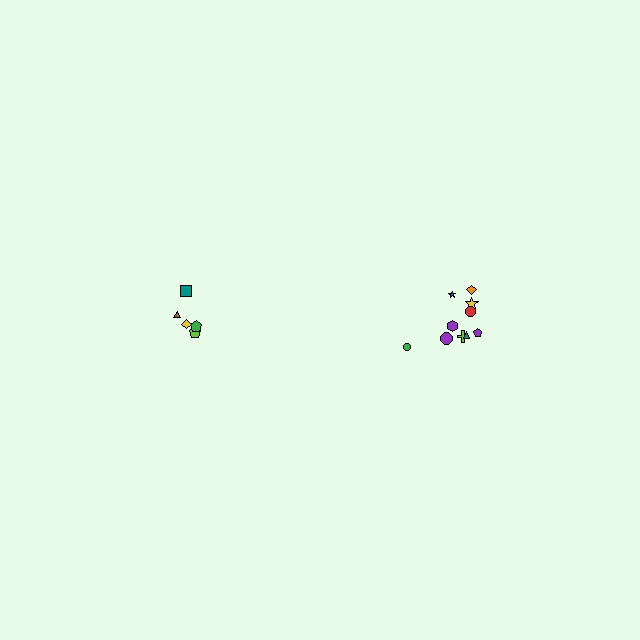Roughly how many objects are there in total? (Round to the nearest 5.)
Roughly 15 objects in total.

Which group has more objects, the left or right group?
The right group.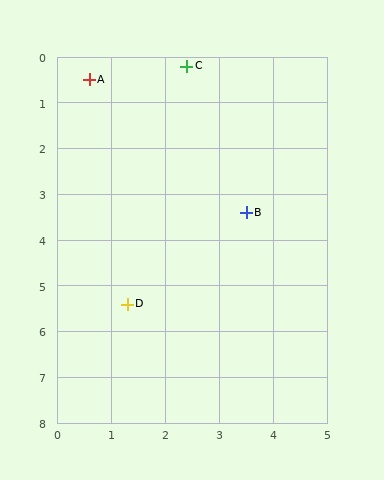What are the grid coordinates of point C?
Point C is at approximately (2.4, 0.2).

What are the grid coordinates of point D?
Point D is at approximately (1.3, 5.4).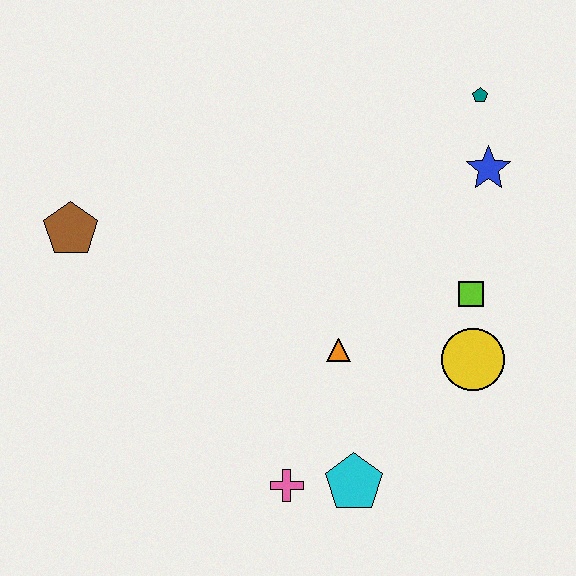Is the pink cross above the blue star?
No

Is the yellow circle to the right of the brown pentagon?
Yes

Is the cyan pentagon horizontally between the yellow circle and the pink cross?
Yes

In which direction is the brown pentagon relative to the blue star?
The brown pentagon is to the left of the blue star.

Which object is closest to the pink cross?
The cyan pentagon is closest to the pink cross.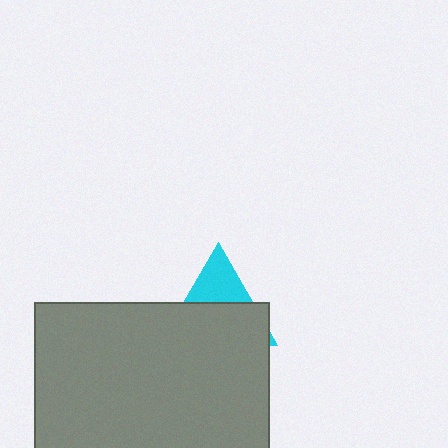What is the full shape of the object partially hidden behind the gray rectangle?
The partially hidden object is a cyan triangle.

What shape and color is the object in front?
The object in front is a gray rectangle.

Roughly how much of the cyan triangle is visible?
A small part of it is visible (roughly 34%).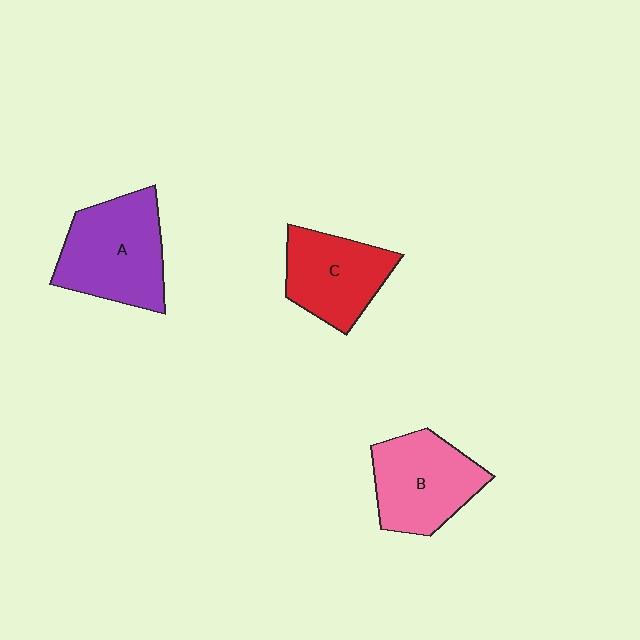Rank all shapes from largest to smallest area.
From largest to smallest: A (purple), B (pink), C (red).